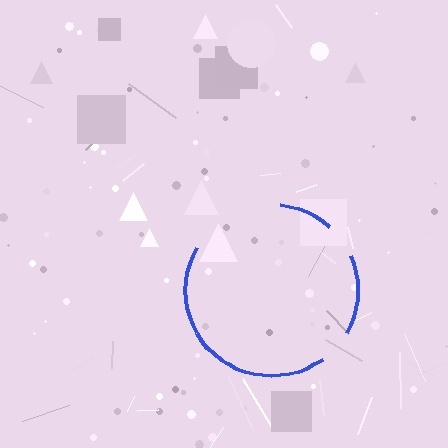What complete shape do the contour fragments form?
The contour fragments form a circle.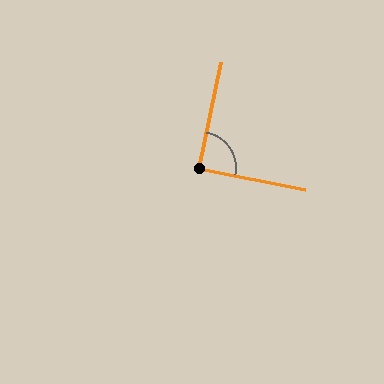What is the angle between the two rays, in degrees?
Approximately 90 degrees.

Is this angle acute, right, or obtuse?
It is approximately a right angle.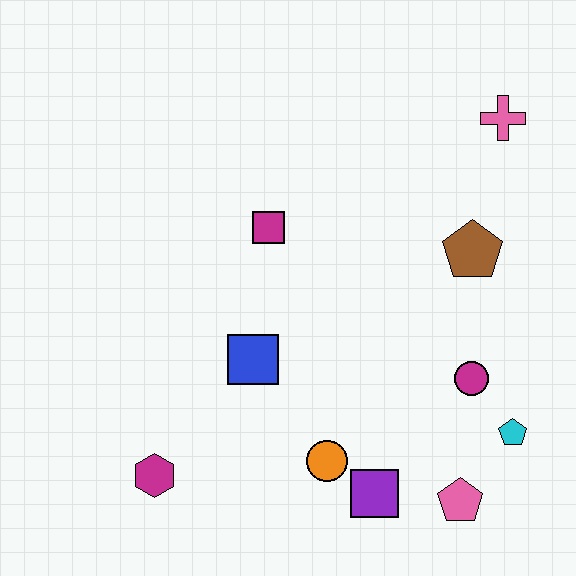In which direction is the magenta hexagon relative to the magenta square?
The magenta hexagon is below the magenta square.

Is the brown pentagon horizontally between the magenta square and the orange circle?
No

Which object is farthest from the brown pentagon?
The magenta hexagon is farthest from the brown pentagon.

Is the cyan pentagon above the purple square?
Yes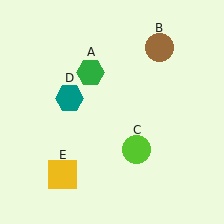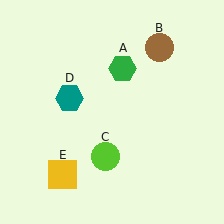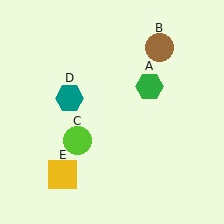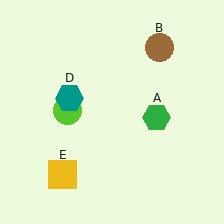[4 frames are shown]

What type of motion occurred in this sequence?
The green hexagon (object A), lime circle (object C) rotated clockwise around the center of the scene.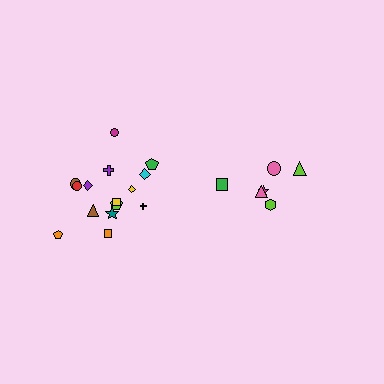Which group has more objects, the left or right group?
The left group.